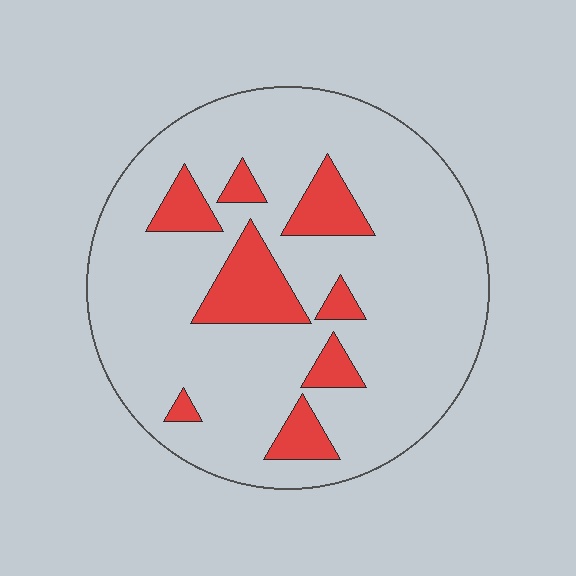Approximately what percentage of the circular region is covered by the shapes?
Approximately 15%.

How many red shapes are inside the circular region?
8.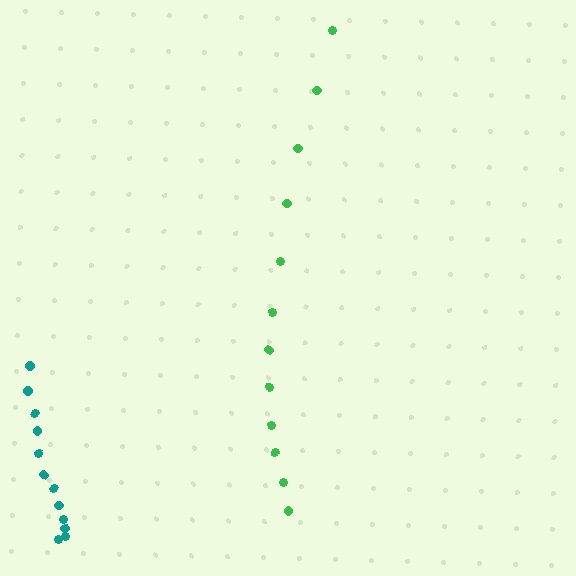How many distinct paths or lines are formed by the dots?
There are 2 distinct paths.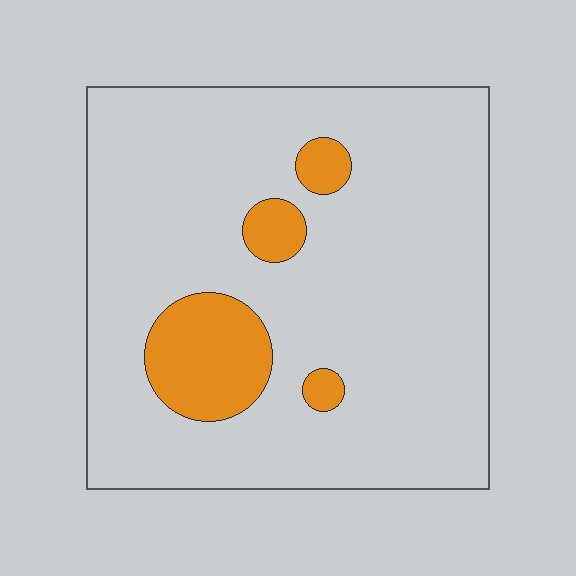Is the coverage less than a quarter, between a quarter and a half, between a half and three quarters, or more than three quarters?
Less than a quarter.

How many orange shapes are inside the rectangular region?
4.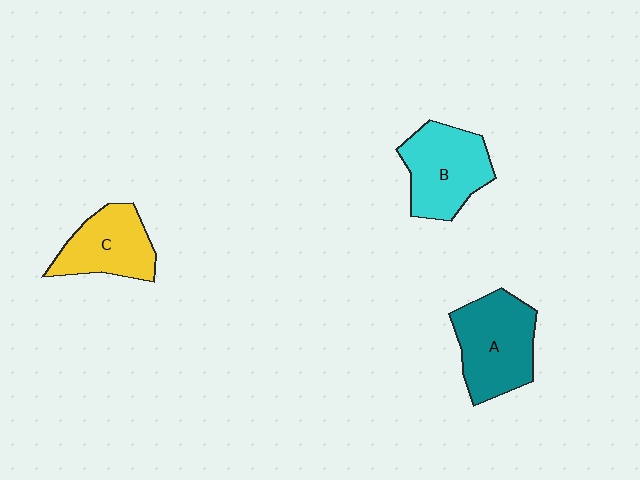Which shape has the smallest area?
Shape C (yellow).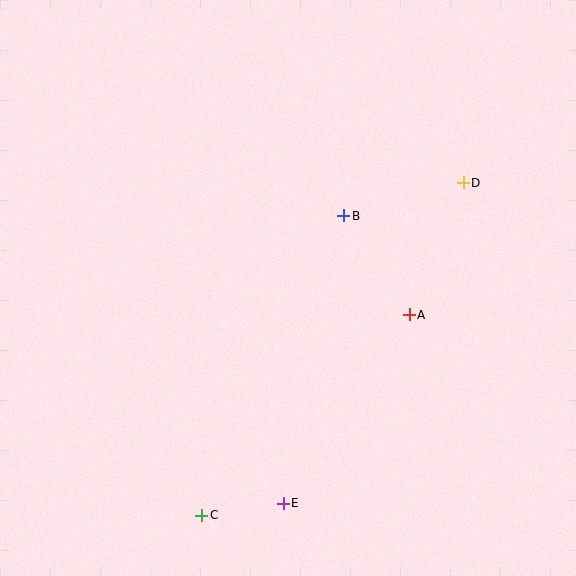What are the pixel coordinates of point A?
Point A is at (409, 315).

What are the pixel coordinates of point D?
Point D is at (463, 183).